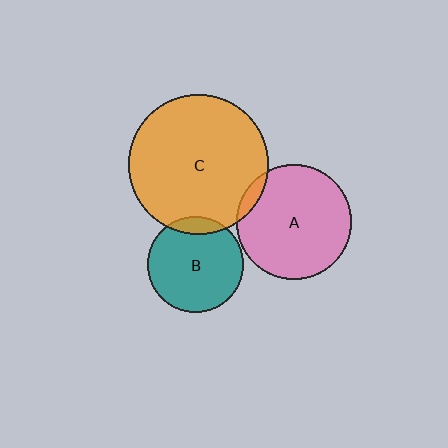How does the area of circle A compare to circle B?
Approximately 1.4 times.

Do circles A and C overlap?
Yes.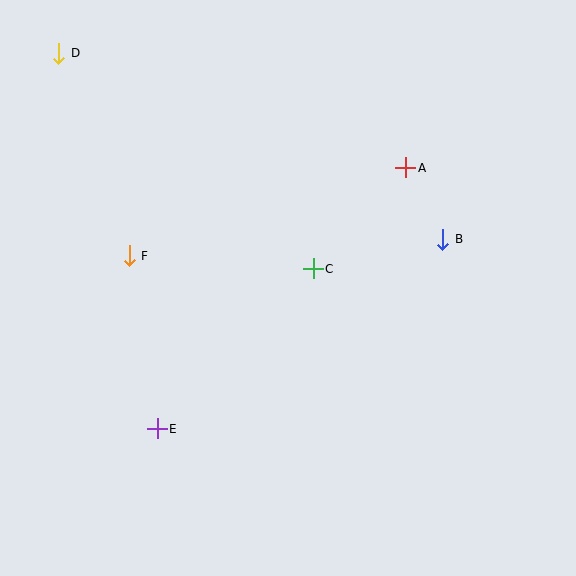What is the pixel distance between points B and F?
The distance between B and F is 314 pixels.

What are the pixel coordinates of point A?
Point A is at (406, 168).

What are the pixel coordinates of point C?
Point C is at (313, 269).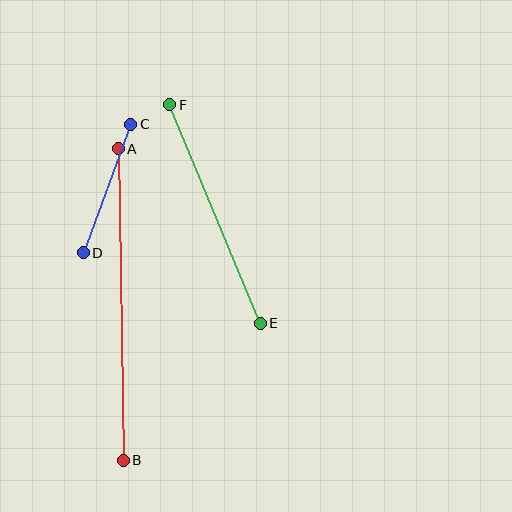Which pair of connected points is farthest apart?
Points A and B are farthest apart.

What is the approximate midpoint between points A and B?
The midpoint is at approximately (121, 305) pixels.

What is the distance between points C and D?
The distance is approximately 137 pixels.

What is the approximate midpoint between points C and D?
The midpoint is at approximately (107, 189) pixels.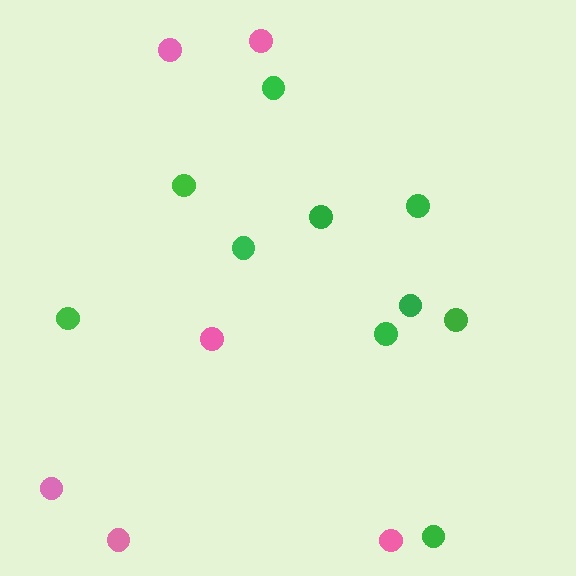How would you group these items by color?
There are 2 groups: one group of green circles (10) and one group of pink circles (6).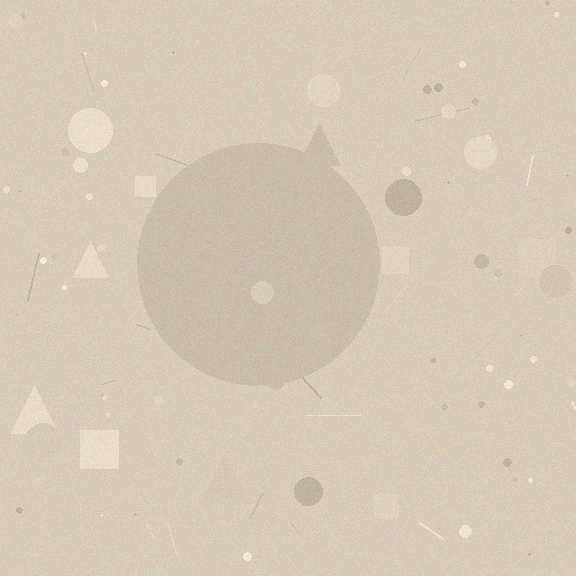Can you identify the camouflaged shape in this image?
The camouflaged shape is a circle.